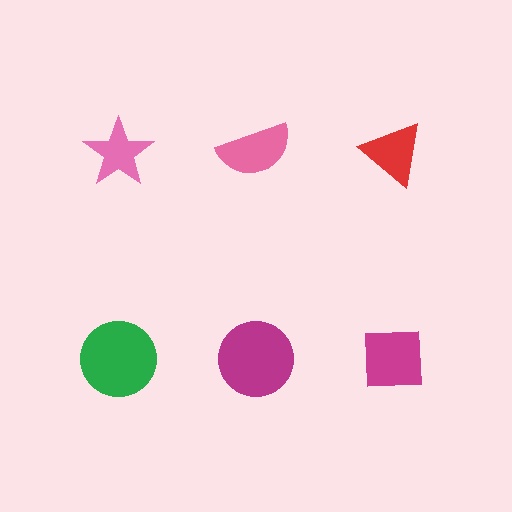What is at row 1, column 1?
A pink star.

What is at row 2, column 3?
A magenta square.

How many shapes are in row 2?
3 shapes.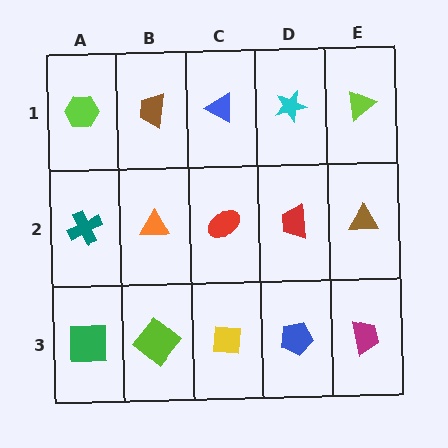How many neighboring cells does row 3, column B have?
3.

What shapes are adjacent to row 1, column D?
A red trapezoid (row 2, column D), a blue triangle (row 1, column C), a lime triangle (row 1, column E).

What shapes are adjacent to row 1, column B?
An orange triangle (row 2, column B), a lime hexagon (row 1, column A), a blue triangle (row 1, column C).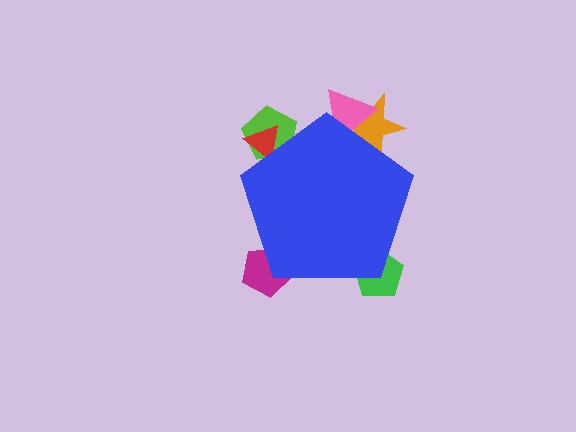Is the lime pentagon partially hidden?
Yes, the lime pentagon is partially hidden behind the blue pentagon.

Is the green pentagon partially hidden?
Yes, the green pentagon is partially hidden behind the blue pentagon.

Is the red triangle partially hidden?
Yes, the red triangle is partially hidden behind the blue pentagon.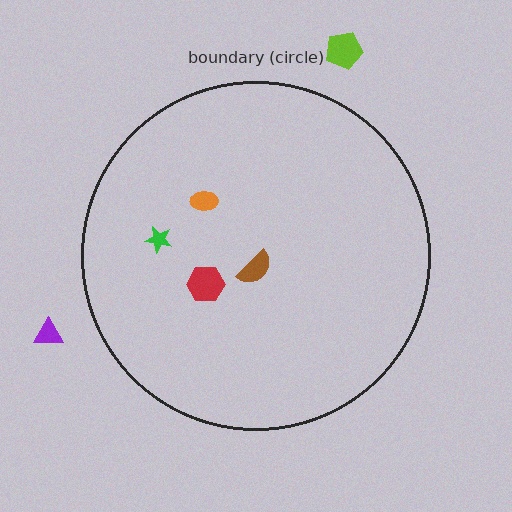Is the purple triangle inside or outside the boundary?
Outside.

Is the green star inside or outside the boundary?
Inside.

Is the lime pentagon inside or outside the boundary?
Outside.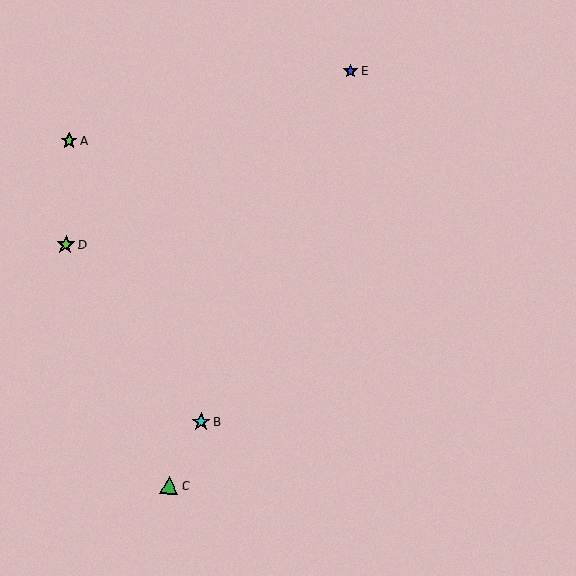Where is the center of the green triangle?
The center of the green triangle is at (169, 485).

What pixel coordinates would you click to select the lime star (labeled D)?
Click at (66, 245) to select the lime star D.